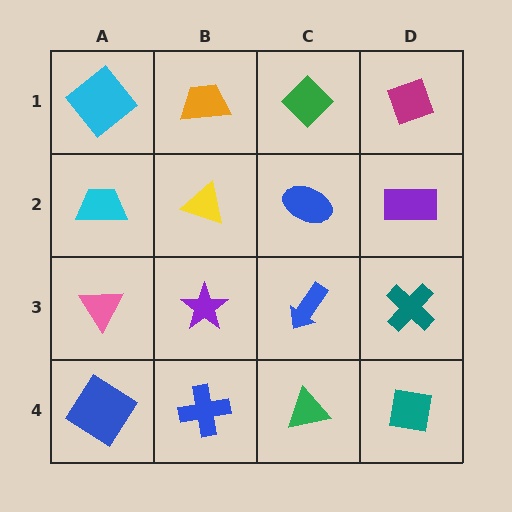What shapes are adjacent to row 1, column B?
A yellow triangle (row 2, column B), a cyan diamond (row 1, column A), a green diamond (row 1, column C).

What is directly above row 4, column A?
A pink triangle.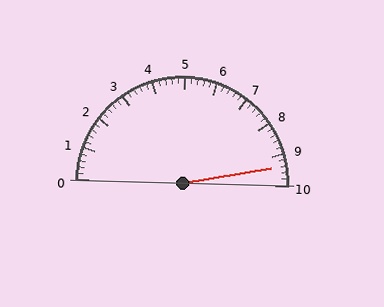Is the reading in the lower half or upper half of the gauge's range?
The reading is in the upper half of the range (0 to 10).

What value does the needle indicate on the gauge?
The needle indicates approximately 9.4.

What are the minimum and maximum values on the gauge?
The gauge ranges from 0 to 10.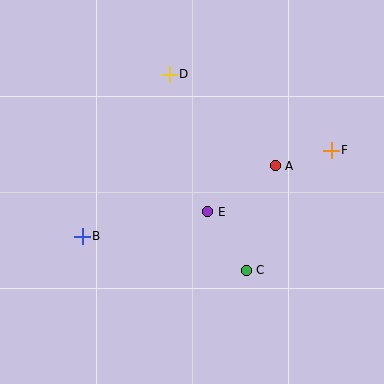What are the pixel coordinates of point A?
Point A is at (275, 166).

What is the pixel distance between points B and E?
The distance between B and E is 128 pixels.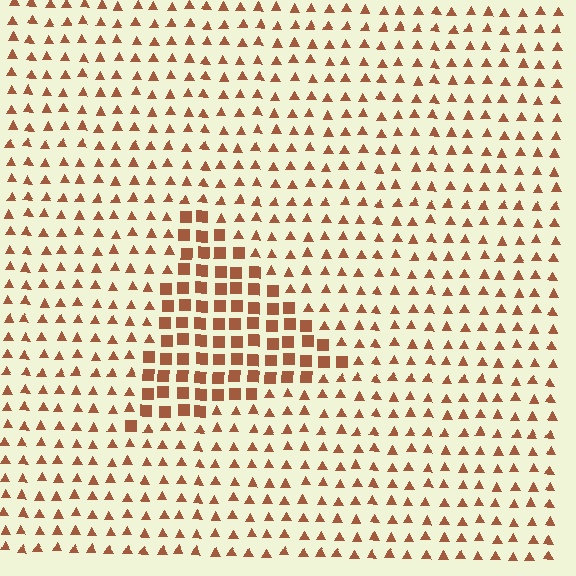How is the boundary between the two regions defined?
The boundary is defined by a change in element shape: squares inside vs. triangles outside. All elements share the same color and spacing.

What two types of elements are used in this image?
The image uses squares inside the triangle region and triangles outside it.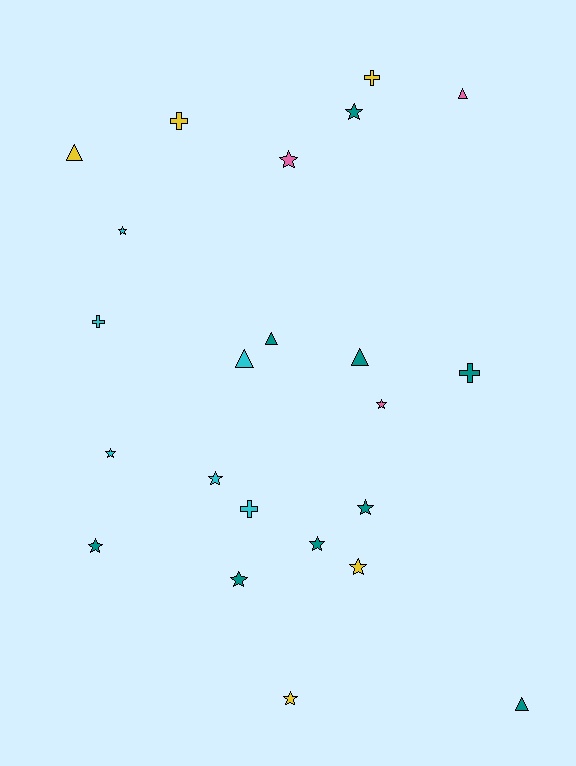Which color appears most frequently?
Teal, with 9 objects.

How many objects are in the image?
There are 23 objects.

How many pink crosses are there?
There are no pink crosses.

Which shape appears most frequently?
Star, with 12 objects.